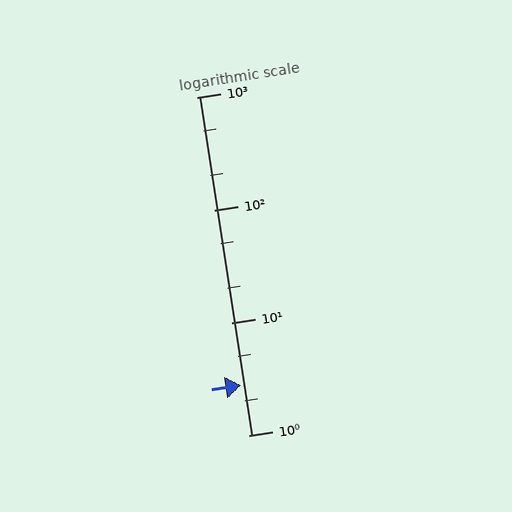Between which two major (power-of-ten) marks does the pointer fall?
The pointer is between 1 and 10.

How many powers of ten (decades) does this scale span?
The scale spans 3 decades, from 1 to 1000.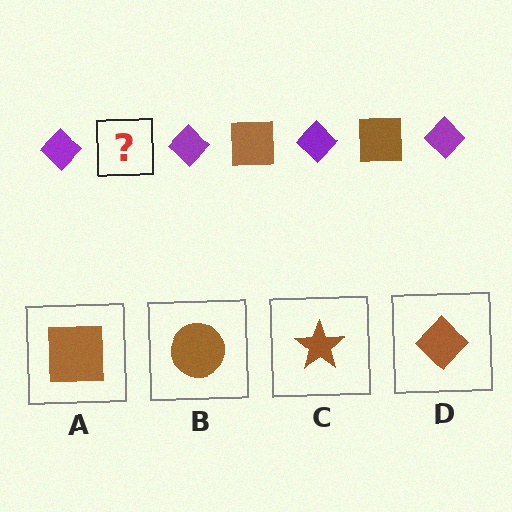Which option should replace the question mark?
Option A.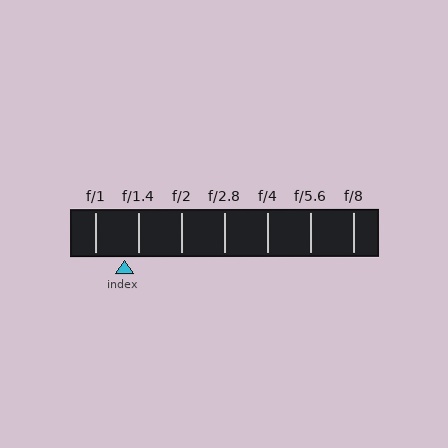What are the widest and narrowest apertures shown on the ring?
The widest aperture shown is f/1 and the narrowest is f/8.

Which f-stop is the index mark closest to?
The index mark is closest to f/1.4.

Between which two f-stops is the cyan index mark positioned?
The index mark is between f/1 and f/1.4.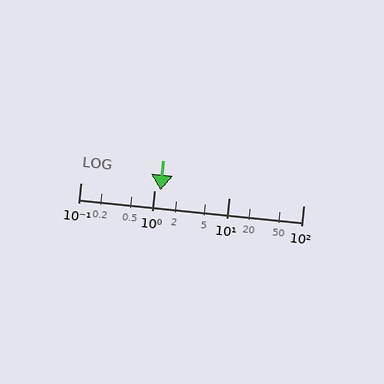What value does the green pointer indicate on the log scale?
The pointer indicates approximately 1.2.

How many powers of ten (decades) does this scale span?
The scale spans 3 decades, from 0.1 to 100.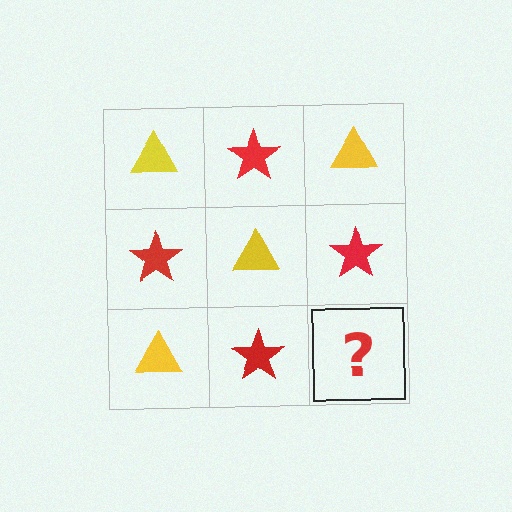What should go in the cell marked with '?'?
The missing cell should contain a yellow triangle.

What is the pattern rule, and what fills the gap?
The rule is that it alternates yellow triangle and red star in a checkerboard pattern. The gap should be filled with a yellow triangle.